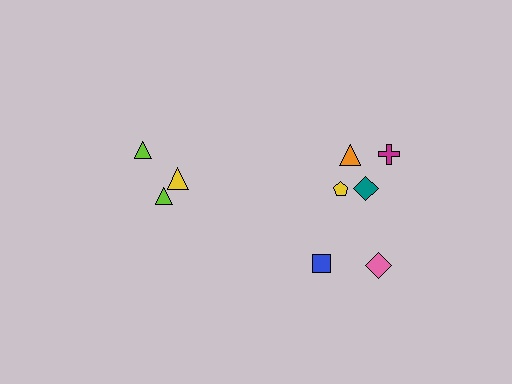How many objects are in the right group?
There are 6 objects.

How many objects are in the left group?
There are 3 objects.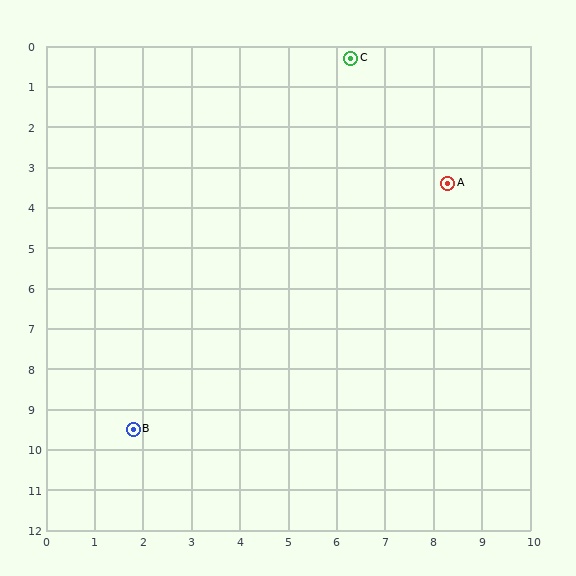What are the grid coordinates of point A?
Point A is at approximately (8.3, 3.4).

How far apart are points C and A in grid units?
Points C and A are about 3.7 grid units apart.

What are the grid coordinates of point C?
Point C is at approximately (6.3, 0.3).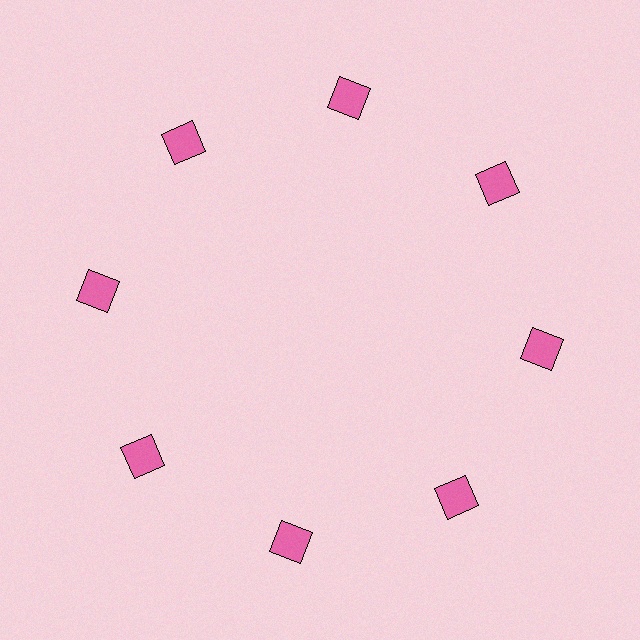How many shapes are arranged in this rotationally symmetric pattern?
There are 8 shapes, arranged in 8 groups of 1.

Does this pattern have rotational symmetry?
Yes, this pattern has 8-fold rotational symmetry. It looks the same after rotating 45 degrees around the center.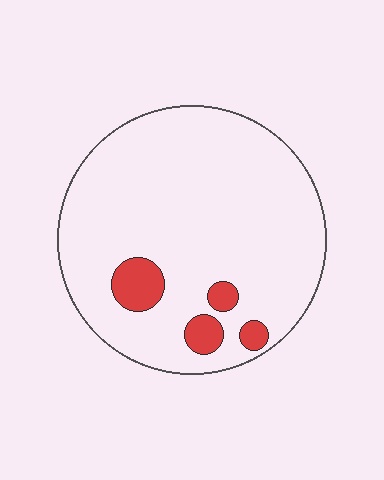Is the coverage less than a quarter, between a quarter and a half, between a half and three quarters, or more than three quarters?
Less than a quarter.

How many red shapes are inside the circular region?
4.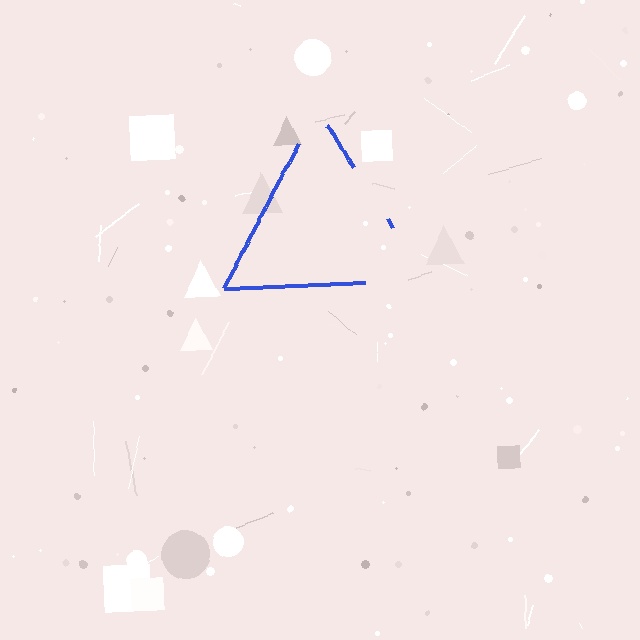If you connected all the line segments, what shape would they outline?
They would outline a triangle.